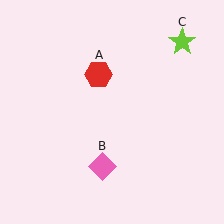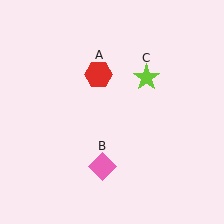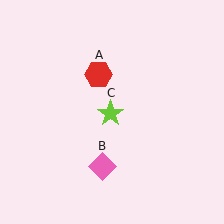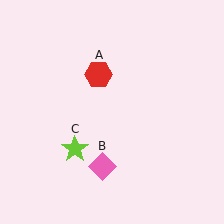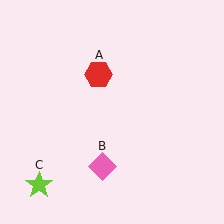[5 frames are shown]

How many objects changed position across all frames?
1 object changed position: lime star (object C).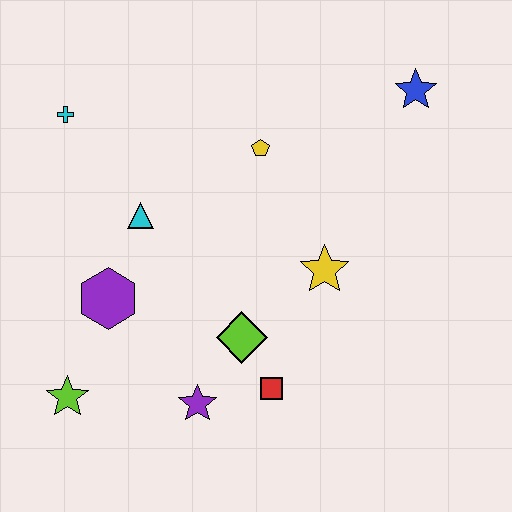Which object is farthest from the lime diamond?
The blue star is farthest from the lime diamond.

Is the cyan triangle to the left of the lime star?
No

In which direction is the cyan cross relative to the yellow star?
The cyan cross is to the left of the yellow star.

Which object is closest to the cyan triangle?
The purple hexagon is closest to the cyan triangle.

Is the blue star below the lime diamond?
No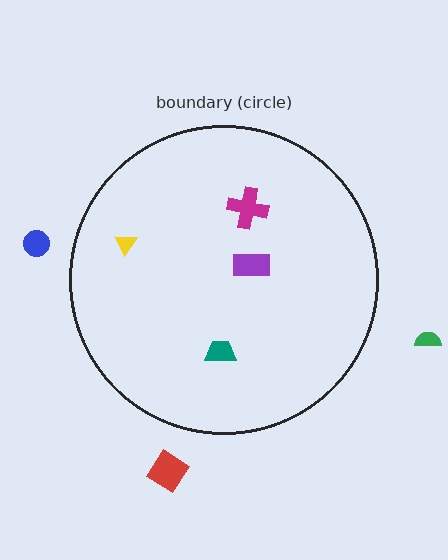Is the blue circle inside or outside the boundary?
Outside.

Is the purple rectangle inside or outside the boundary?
Inside.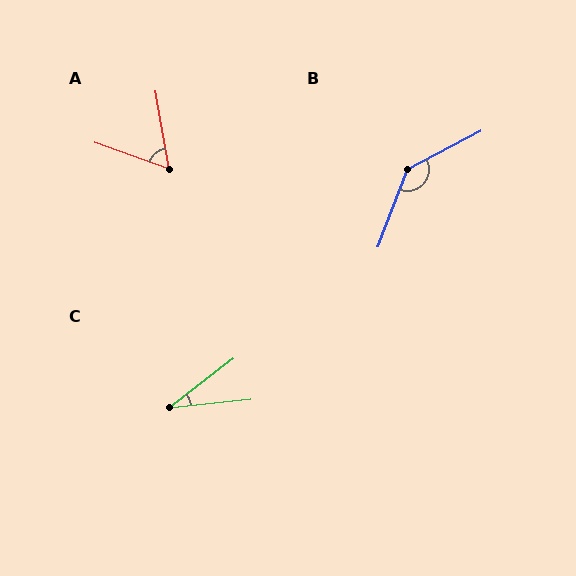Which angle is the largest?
B, at approximately 139 degrees.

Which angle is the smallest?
C, at approximately 31 degrees.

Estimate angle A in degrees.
Approximately 61 degrees.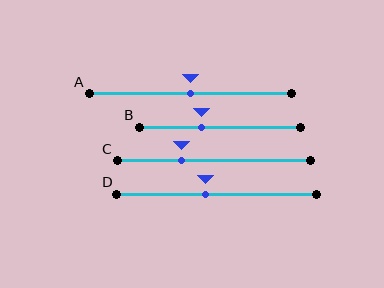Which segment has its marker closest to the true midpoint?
Segment A has its marker closest to the true midpoint.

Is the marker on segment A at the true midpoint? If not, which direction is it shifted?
Yes, the marker on segment A is at the true midpoint.